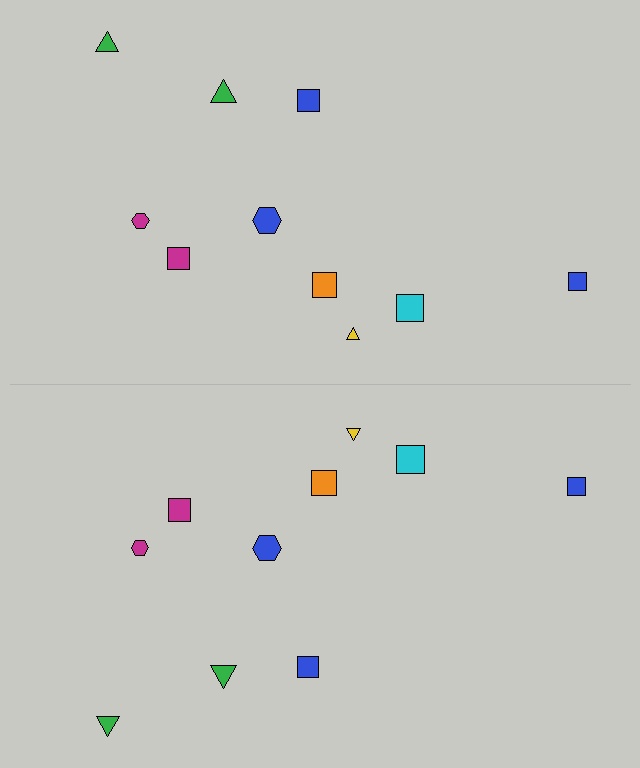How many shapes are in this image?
There are 20 shapes in this image.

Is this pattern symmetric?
Yes, this pattern has bilateral (reflection) symmetry.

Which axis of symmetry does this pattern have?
The pattern has a horizontal axis of symmetry running through the center of the image.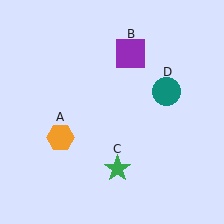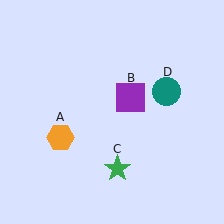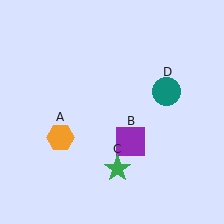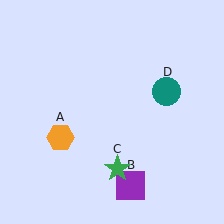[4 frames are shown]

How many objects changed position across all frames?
1 object changed position: purple square (object B).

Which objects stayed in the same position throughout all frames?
Orange hexagon (object A) and green star (object C) and teal circle (object D) remained stationary.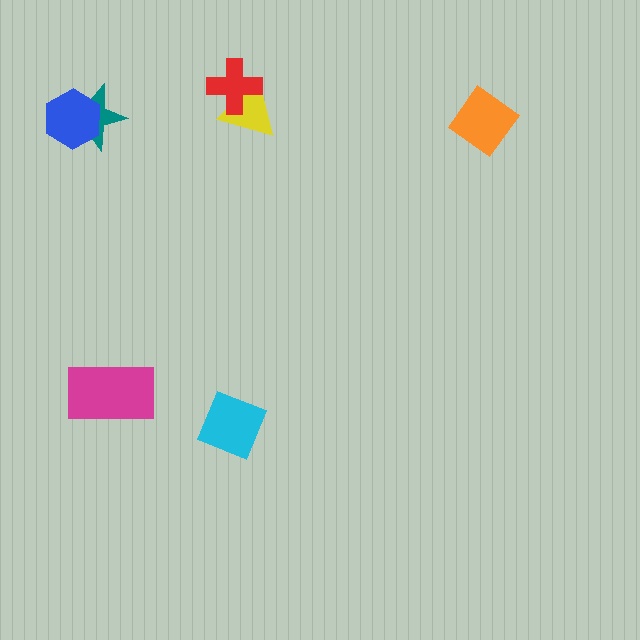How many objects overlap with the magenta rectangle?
0 objects overlap with the magenta rectangle.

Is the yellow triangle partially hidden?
Yes, it is partially covered by another shape.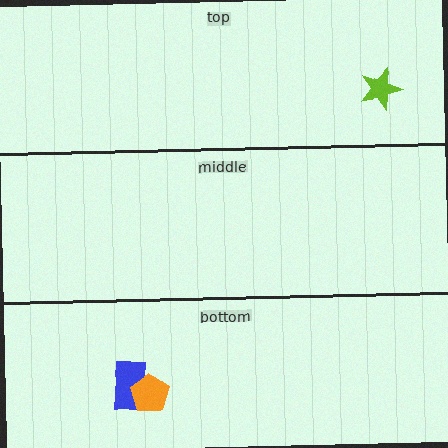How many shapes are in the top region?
1.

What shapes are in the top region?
The lime star.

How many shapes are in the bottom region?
2.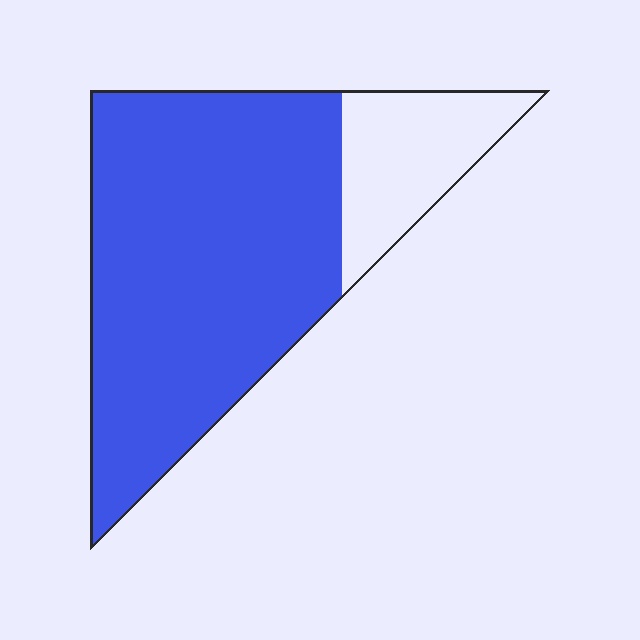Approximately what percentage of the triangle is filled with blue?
Approximately 80%.